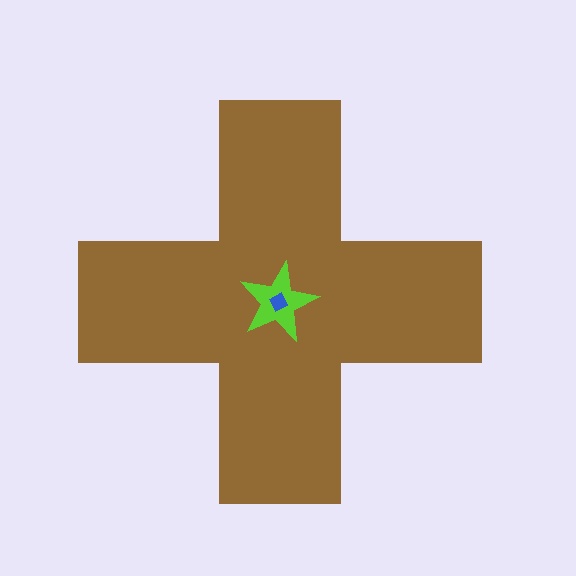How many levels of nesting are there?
3.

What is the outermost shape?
The brown cross.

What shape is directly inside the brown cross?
The lime star.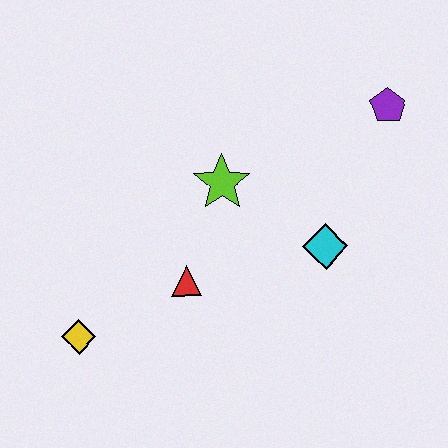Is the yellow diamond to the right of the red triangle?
No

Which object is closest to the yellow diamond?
The red triangle is closest to the yellow diamond.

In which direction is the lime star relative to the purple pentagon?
The lime star is to the left of the purple pentagon.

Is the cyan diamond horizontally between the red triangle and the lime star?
No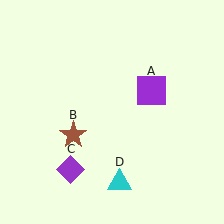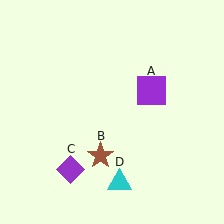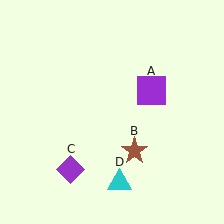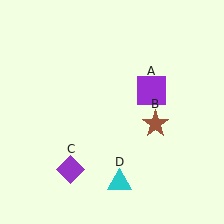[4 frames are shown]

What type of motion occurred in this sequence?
The brown star (object B) rotated counterclockwise around the center of the scene.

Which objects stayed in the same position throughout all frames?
Purple square (object A) and purple diamond (object C) and cyan triangle (object D) remained stationary.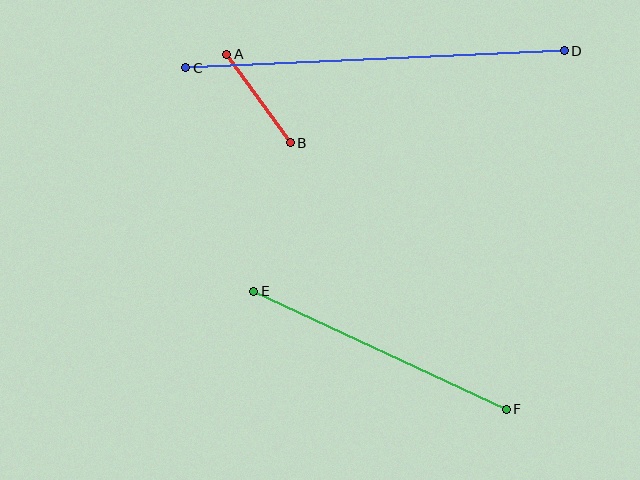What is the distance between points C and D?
The distance is approximately 379 pixels.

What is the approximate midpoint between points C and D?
The midpoint is at approximately (375, 59) pixels.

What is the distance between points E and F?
The distance is approximately 279 pixels.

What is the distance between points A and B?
The distance is approximately 109 pixels.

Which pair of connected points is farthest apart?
Points C and D are farthest apart.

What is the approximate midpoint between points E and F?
The midpoint is at approximately (380, 350) pixels.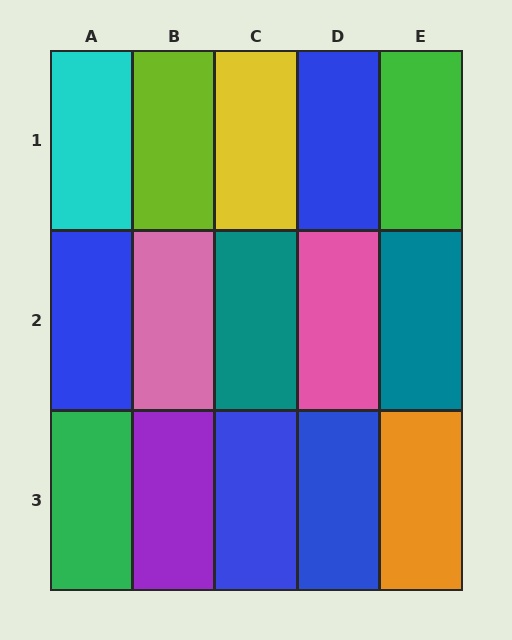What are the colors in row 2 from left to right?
Blue, pink, teal, pink, teal.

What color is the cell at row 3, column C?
Blue.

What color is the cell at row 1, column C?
Yellow.